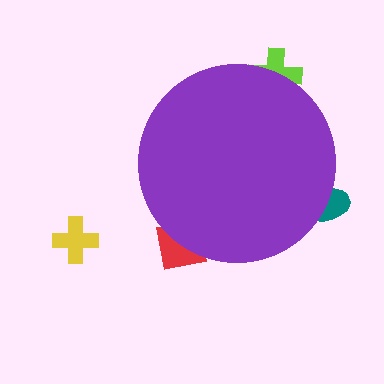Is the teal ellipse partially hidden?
Yes, the teal ellipse is partially hidden behind the purple circle.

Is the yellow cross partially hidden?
No, the yellow cross is fully visible.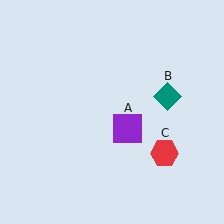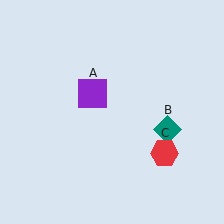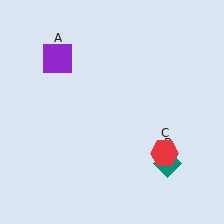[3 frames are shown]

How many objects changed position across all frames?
2 objects changed position: purple square (object A), teal diamond (object B).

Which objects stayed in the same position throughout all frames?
Red hexagon (object C) remained stationary.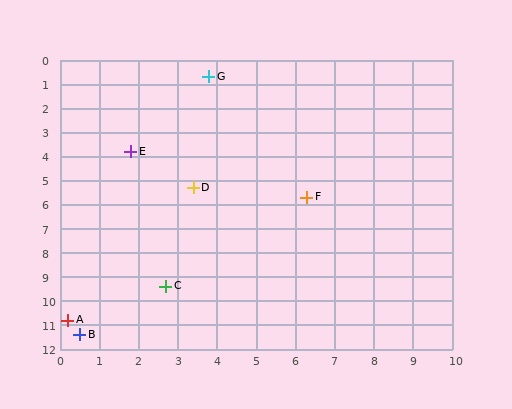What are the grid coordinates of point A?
Point A is at approximately (0.2, 10.8).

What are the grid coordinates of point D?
Point D is at approximately (3.4, 5.3).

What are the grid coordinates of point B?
Point B is at approximately (0.5, 11.4).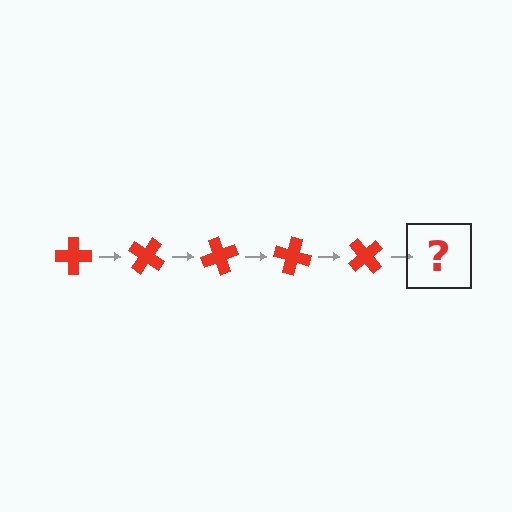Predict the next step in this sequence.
The next step is a red cross rotated 175 degrees.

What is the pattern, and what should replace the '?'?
The pattern is that the cross rotates 35 degrees each step. The '?' should be a red cross rotated 175 degrees.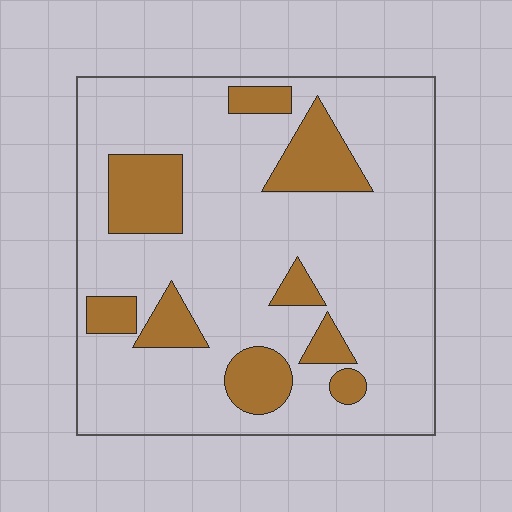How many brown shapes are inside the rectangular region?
9.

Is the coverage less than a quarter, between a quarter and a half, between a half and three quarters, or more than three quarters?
Less than a quarter.